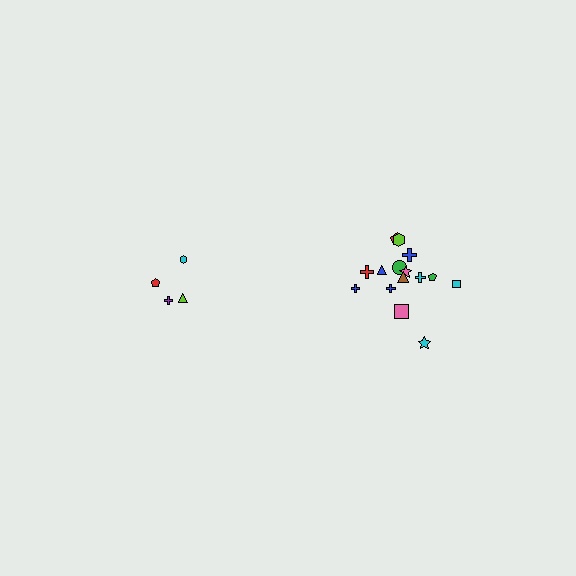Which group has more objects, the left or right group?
The right group.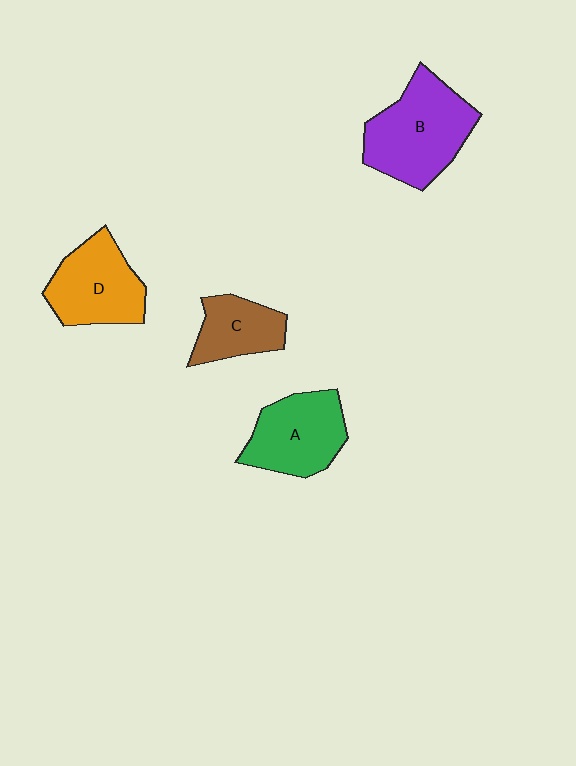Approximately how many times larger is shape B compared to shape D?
Approximately 1.3 times.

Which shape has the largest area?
Shape B (purple).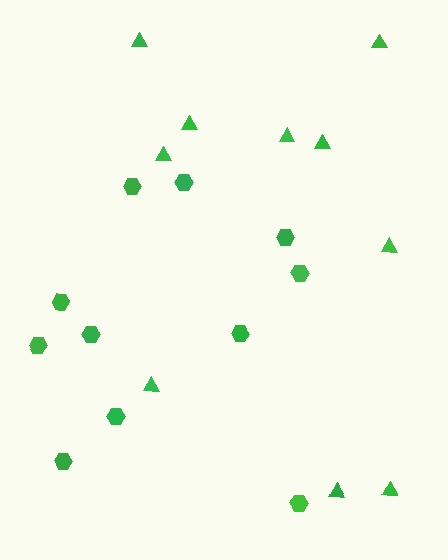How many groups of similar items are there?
There are 2 groups: one group of hexagons (11) and one group of triangles (10).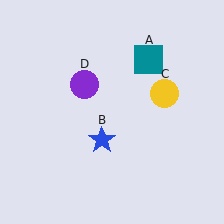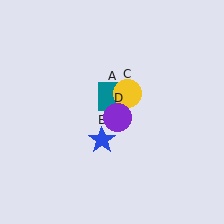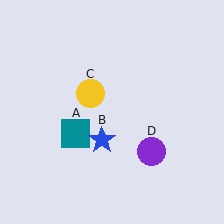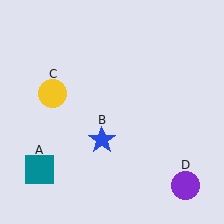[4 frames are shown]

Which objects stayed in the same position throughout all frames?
Blue star (object B) remained stationary.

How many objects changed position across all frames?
3 objects changed position: teal square (object A), yellow circle (object C), purple circle (object D).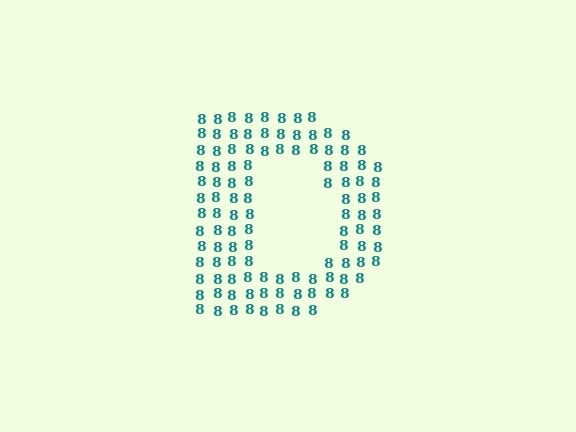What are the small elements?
The small elements are digit 8's.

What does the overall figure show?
The overall figure shows the letter D.